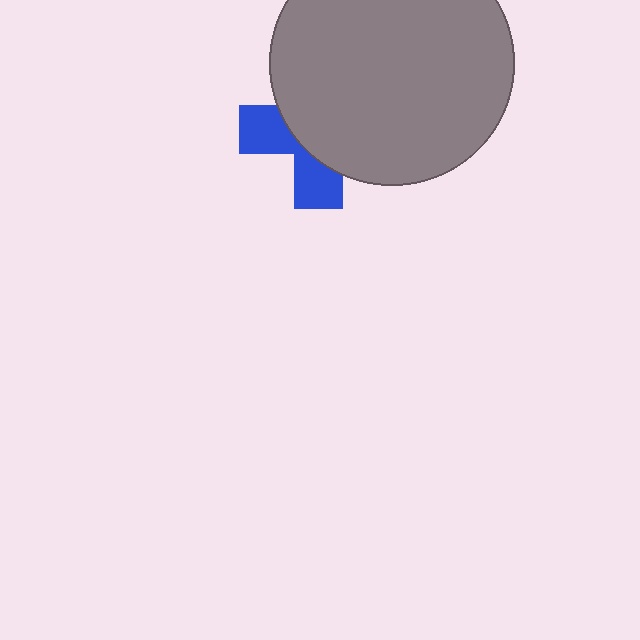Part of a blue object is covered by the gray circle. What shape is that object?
It is a cross.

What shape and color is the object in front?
The object in front is a gray circle.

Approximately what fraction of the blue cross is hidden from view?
Roughly 64% of the blue cross is hidden behind the gray circle.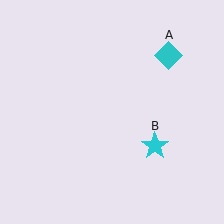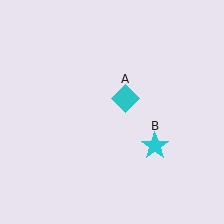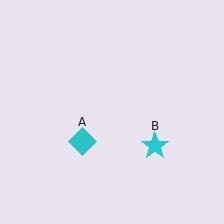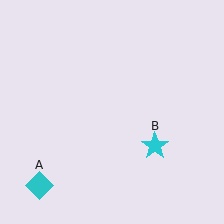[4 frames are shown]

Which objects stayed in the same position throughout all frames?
Cyan star (object B) remained stationary.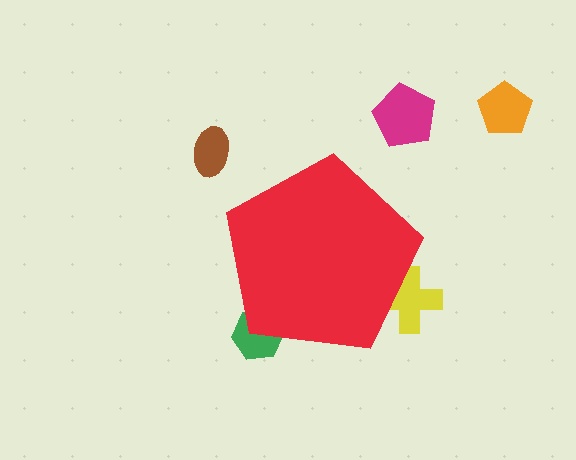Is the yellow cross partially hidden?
Yes, the yellow cross is partially hidden behind the red pentagon.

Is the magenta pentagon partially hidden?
No, the magenta pentagon is fully visible.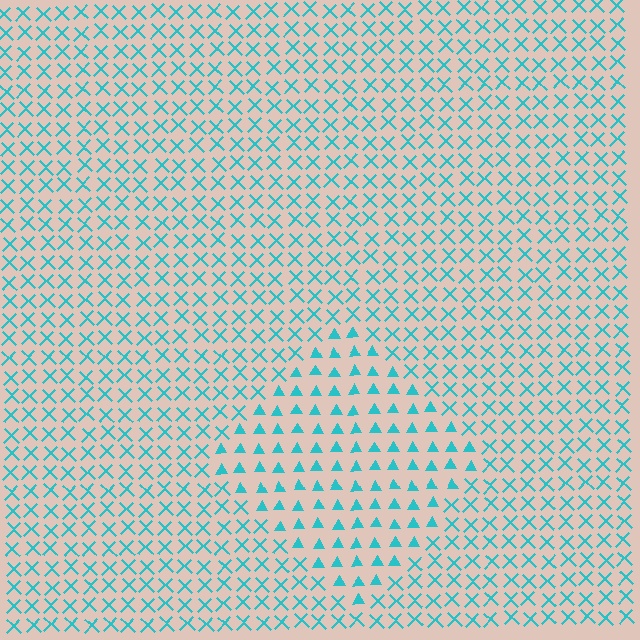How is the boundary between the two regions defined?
The boundary is defined by a change in element shape: triangles inside vs. X marks outside. All elements share the same color and spacing.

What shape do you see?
I see a diamond.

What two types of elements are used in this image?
The image uses triangles inside the diamond region and X marks outside it.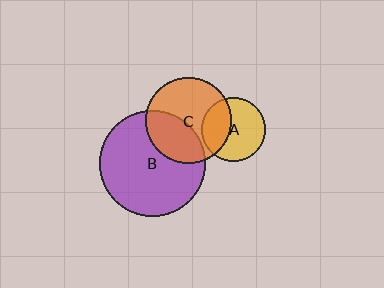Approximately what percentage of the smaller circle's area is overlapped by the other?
Approximately 35%.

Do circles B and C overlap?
Yes.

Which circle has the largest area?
Circle B (purple).